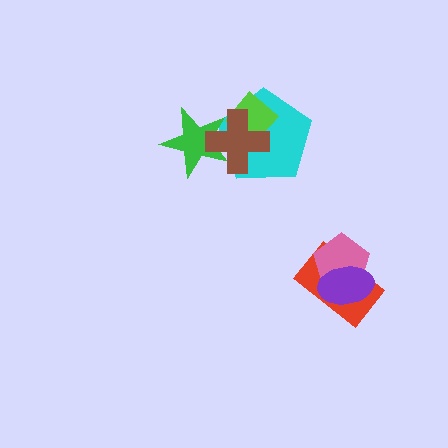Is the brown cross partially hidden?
No, no other shape covers it.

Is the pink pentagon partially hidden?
Yes, it is partially covered by another shape.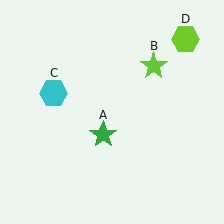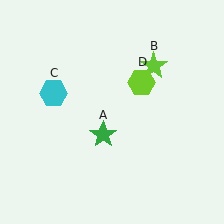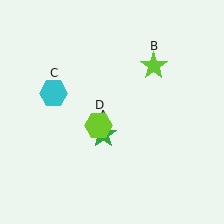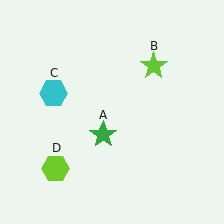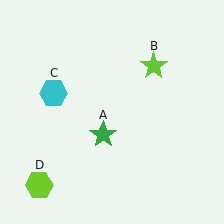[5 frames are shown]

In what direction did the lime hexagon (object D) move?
The lime hexagon (object D) moved down and to the left.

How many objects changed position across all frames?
1 object changed position: lime hexagon (object D).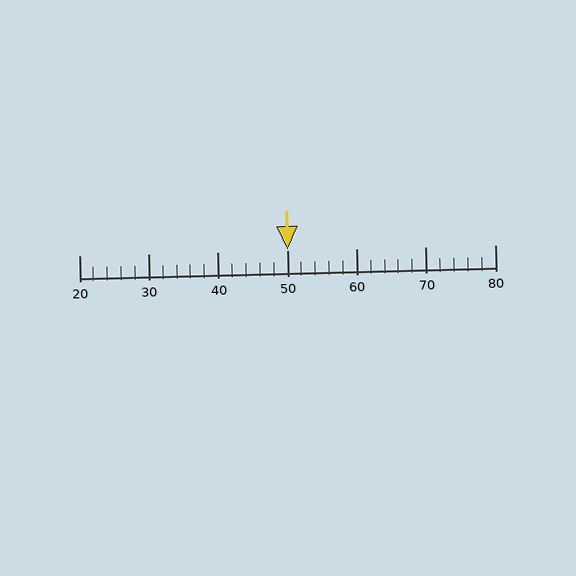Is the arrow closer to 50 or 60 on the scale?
The arrow is closer to 50.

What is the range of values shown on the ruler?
The ruler shows values from 20 to 80.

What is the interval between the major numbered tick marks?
The major tick marks are spaced 10 units apart.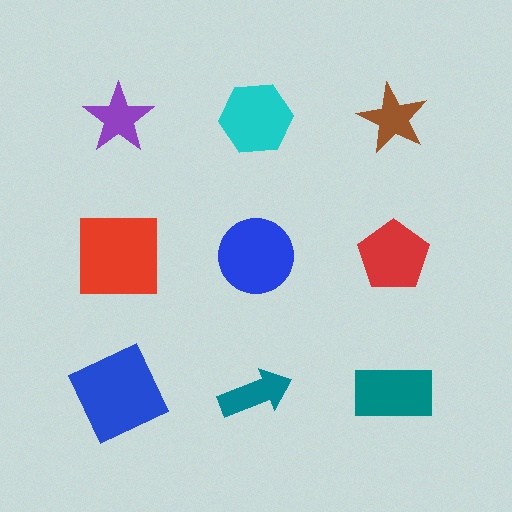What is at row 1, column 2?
A cyan hexagon.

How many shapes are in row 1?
3 shapes.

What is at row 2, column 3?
A red pentagon.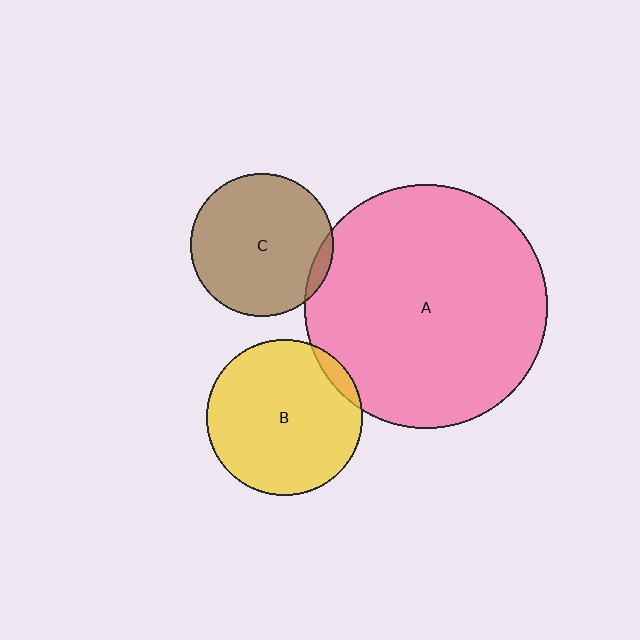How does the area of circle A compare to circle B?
Approximately 2.4 times.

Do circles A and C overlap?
Yes.